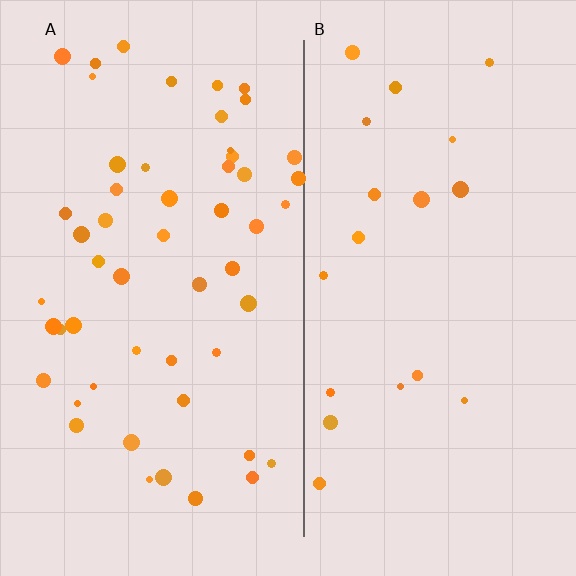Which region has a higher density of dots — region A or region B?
A (the left).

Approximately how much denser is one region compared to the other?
Approximately 2.7× — region A over region B.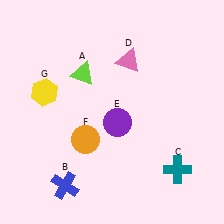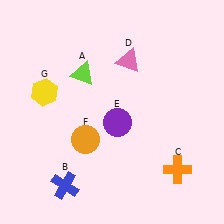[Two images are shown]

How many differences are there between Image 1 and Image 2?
There is 1 difference between the two images.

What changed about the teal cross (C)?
In Image 1, C is teal. In Image 2, it changed to orange.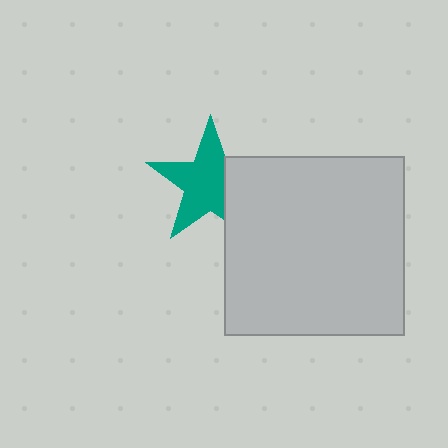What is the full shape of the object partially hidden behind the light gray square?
The partially hidden object is a teal star.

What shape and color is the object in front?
The object in front is a light gray square.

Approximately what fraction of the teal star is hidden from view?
Roughly 31% of the teal star is hidden behind the light gray square.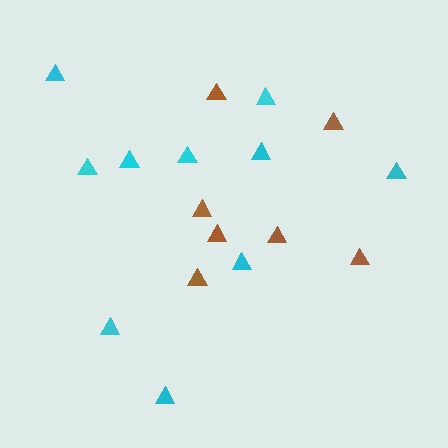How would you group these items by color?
There are 2 groups: one group of brown triangles (7) and one group of cyan triangles (10).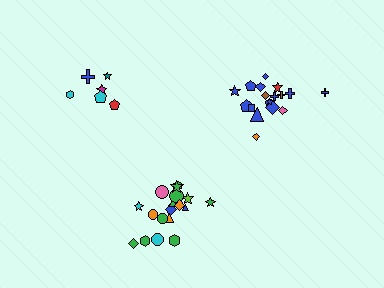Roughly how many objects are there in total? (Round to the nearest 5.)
Roughly 40 objects in total.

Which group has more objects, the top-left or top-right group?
The top-right group.